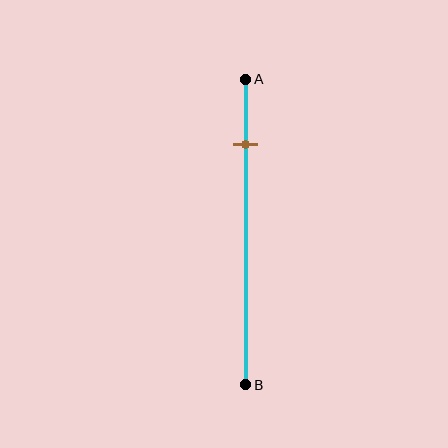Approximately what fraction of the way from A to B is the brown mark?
The brown mark is approximately 20% of the way from A to B.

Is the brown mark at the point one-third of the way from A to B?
No, the mark is at about 20% from A, not at the 33% one-third point.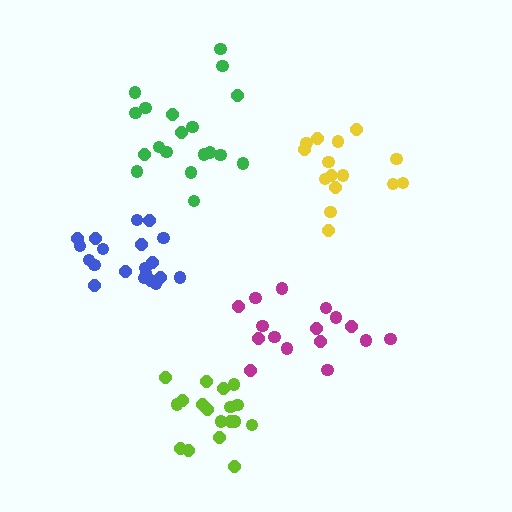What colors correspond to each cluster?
The clusters are colored: lime, green, magenta, yellow, blue.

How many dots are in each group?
Group 1: 18 dots, Group 2: 19 dots, Group 3: 16 dots, Group 4: 15 dots, Group 5: 20 dots (88 total).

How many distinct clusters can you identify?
There are 5 distinct clusters.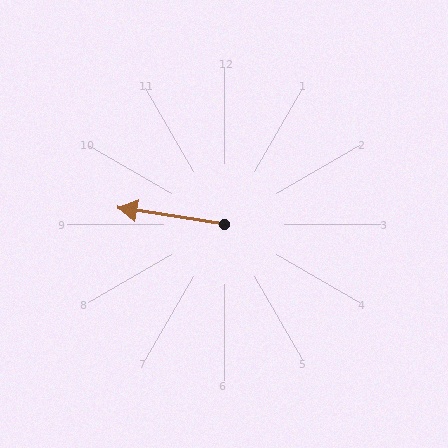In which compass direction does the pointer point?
West.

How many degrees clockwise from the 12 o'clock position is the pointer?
Approximately 279 degrees.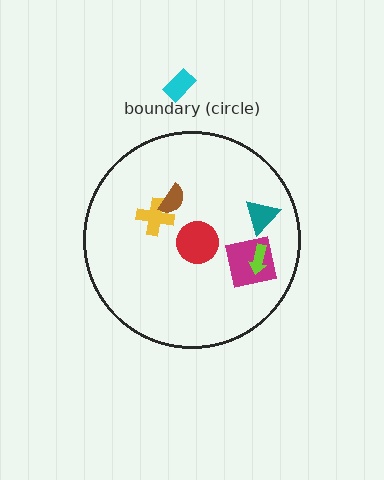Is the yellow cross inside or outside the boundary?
Inside.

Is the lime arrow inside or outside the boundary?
Inside.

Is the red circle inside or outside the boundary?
Inside.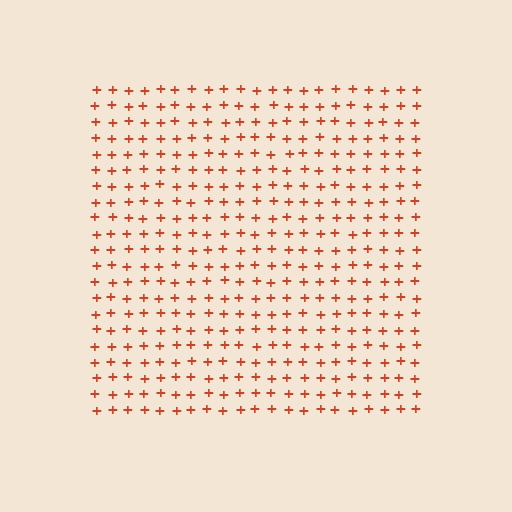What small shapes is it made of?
It is made of small plus signs.